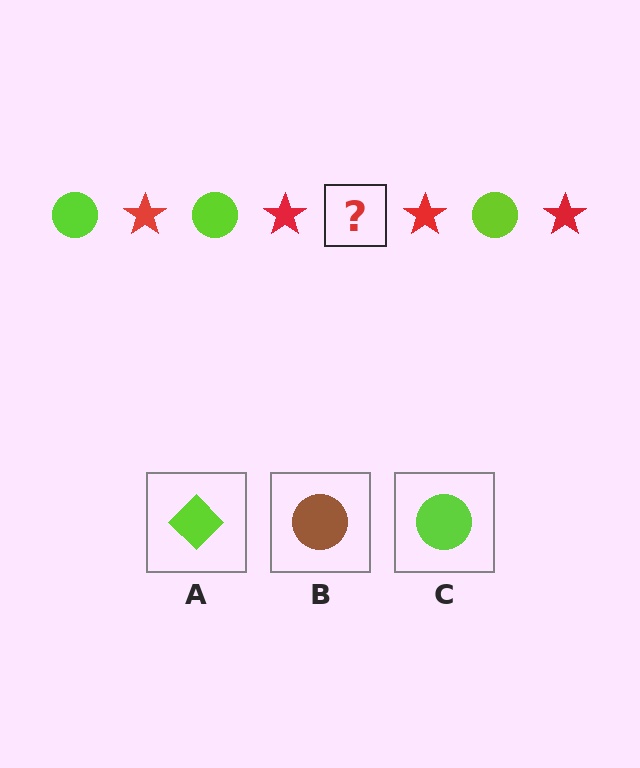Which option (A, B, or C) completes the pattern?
C.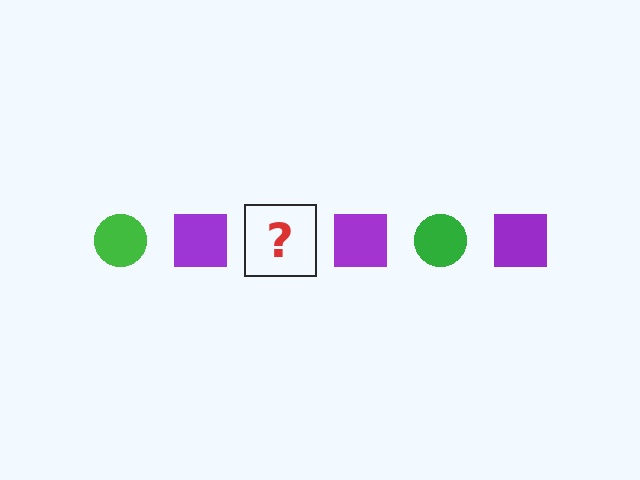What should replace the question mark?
The question mark should be replaced with a green circle.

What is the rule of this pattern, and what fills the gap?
The rule is that the pattern alternates between green circle and purple square. The gap should be filled with a green circle.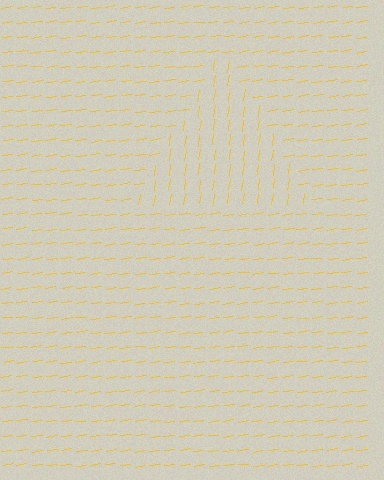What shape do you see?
I see a triangle.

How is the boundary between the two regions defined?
The boundary is defined purely by a change in line orientation (approximately 75 degrees difference). All lines are the same color and thickness.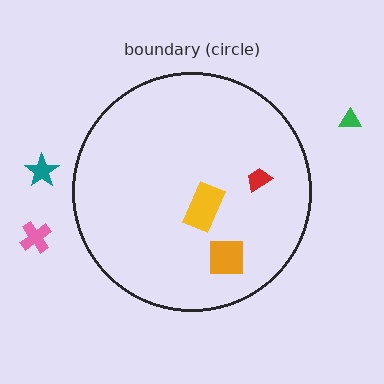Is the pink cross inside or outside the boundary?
Outside.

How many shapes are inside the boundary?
3 inside, 3 outside.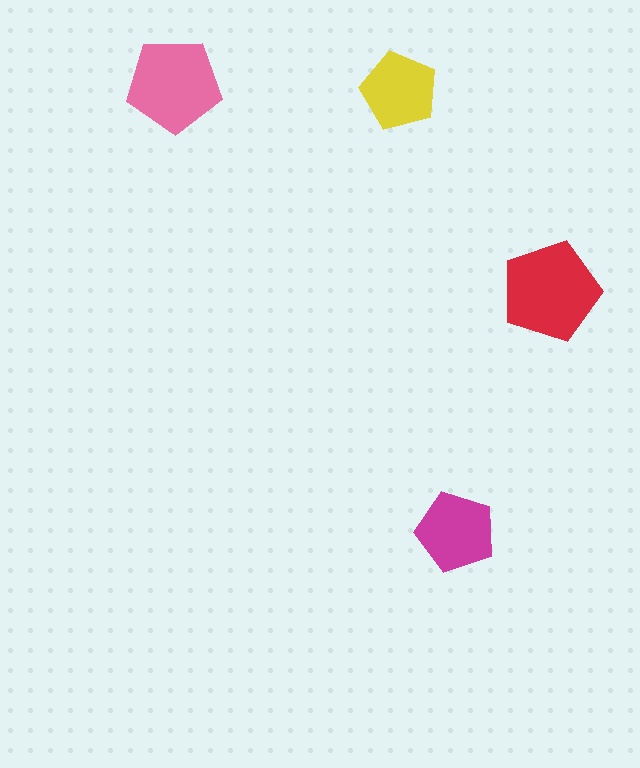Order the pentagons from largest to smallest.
the red one, the pink one, the magenta one, the yellow one.